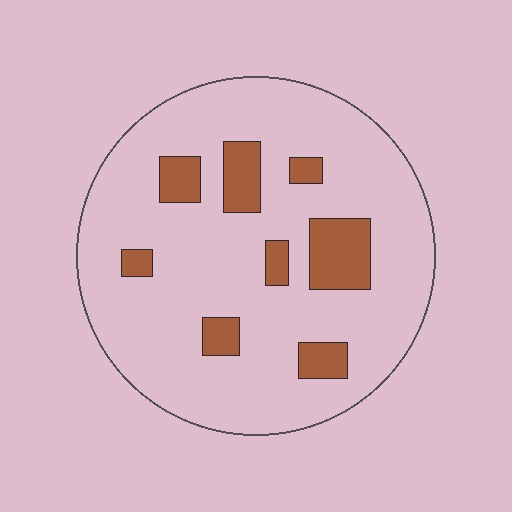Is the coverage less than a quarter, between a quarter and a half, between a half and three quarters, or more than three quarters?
Less than a quarter.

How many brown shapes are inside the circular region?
8.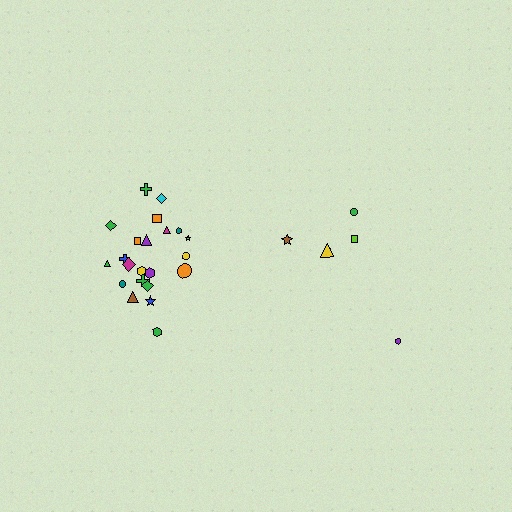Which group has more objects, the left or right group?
The left group.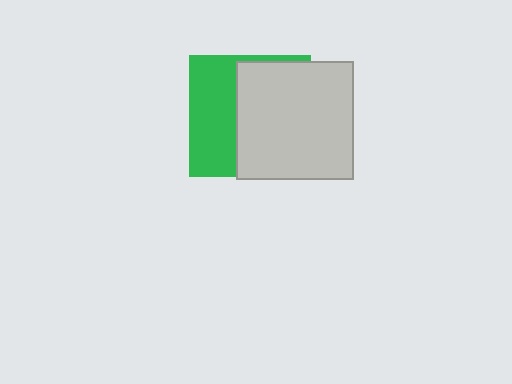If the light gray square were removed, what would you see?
You would see the complete green square.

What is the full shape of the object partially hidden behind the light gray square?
The partially hidden object is a green square.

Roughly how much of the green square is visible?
A small part of it is visible (roughly 41%).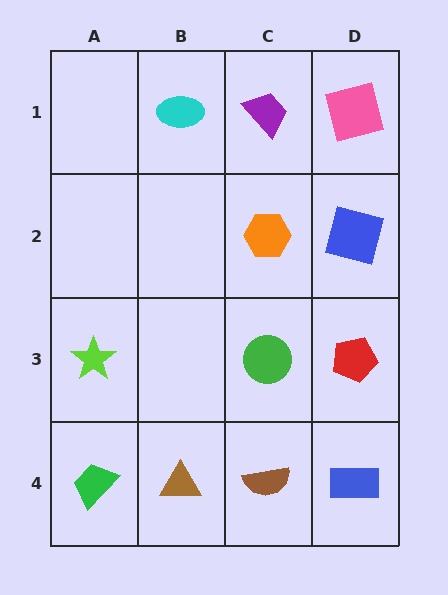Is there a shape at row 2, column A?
No, that cell is empty.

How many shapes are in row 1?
3 shapes.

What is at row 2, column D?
A blue square.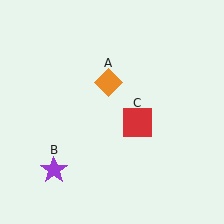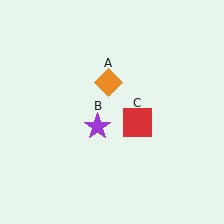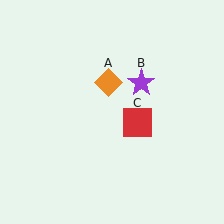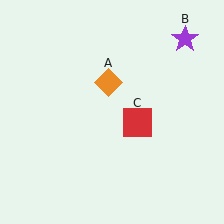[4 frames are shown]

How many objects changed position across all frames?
1 object changed position: purple star (object B).